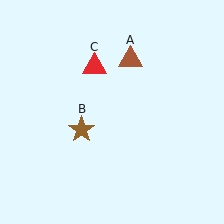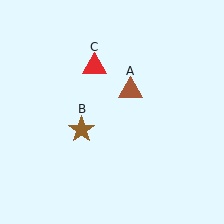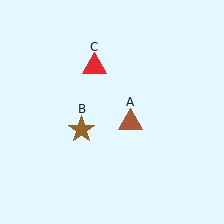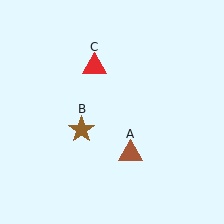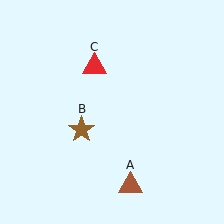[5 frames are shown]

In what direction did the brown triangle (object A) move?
The brown triangle (object A) moved down.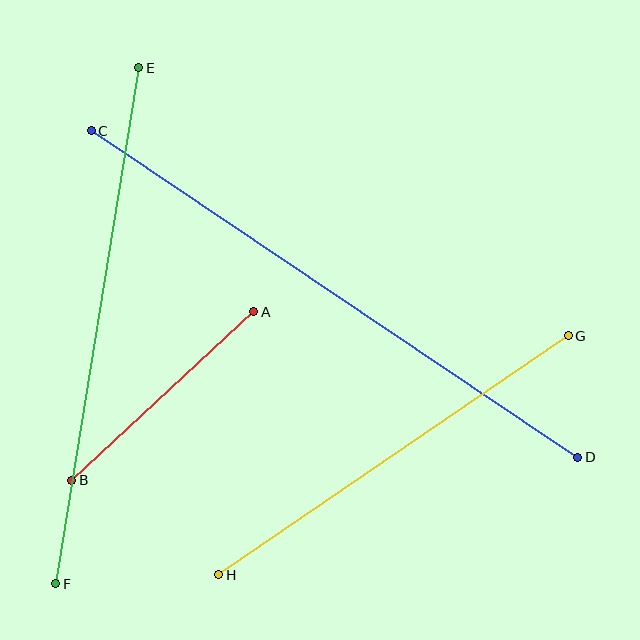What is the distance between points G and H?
The distance is approximately 424 pixels.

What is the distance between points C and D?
The distance is approximately 586 pixels.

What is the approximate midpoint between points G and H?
The midpoint is at approximately (393, 455) pixels.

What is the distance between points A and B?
The distance is approximately 248 pixels.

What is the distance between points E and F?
The distance is approximately 522 pixels.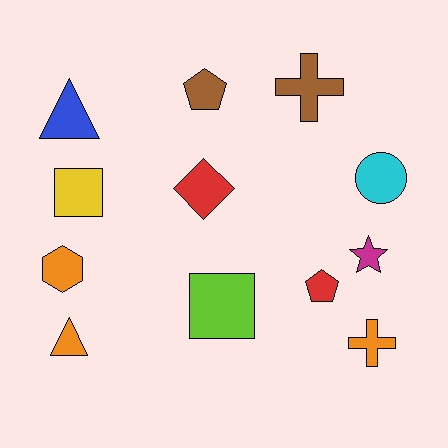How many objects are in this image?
There are 12 objects.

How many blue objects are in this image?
There is 1 blue object.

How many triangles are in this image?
There are 2 triangles.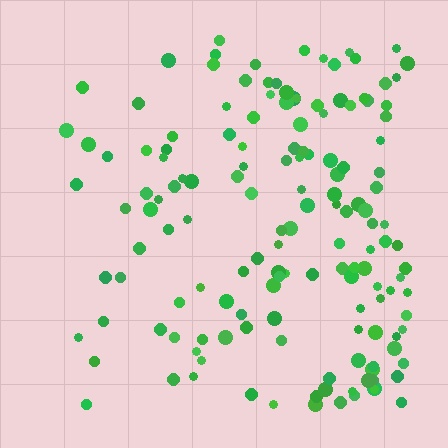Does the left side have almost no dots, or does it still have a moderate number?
Still a moderate number, just noticeably fewer than the right.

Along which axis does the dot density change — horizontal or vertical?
Horizontal.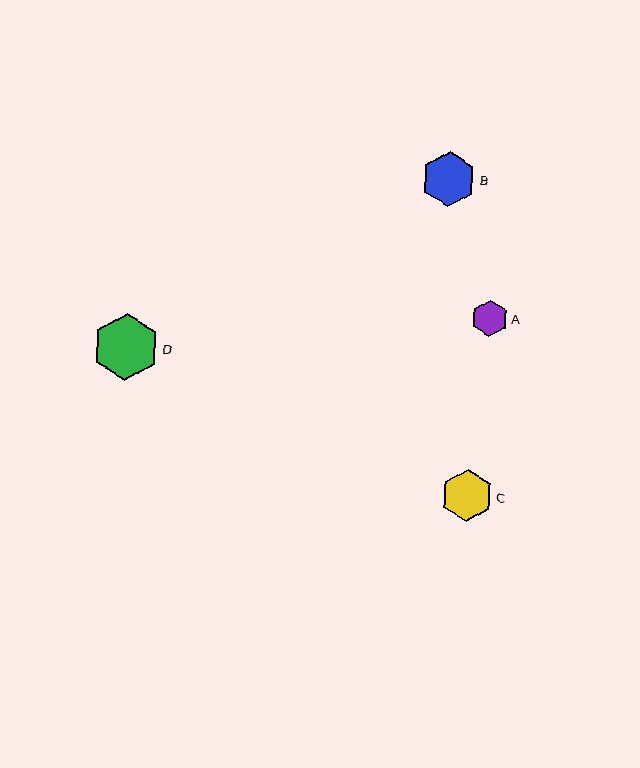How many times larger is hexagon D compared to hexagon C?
Hexagon D is approximately 1.3 times the size of hexagon C.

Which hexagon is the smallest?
Hexagon A is the smallest with a size of approximately 37 pixels.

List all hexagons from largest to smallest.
From largest to smallest: D, B, C, A.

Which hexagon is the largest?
Hexagon D is the largest with a size of approximately 67 pixels.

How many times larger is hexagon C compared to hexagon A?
Hexagon C is approximately 1.4 times the size of hexagon A.